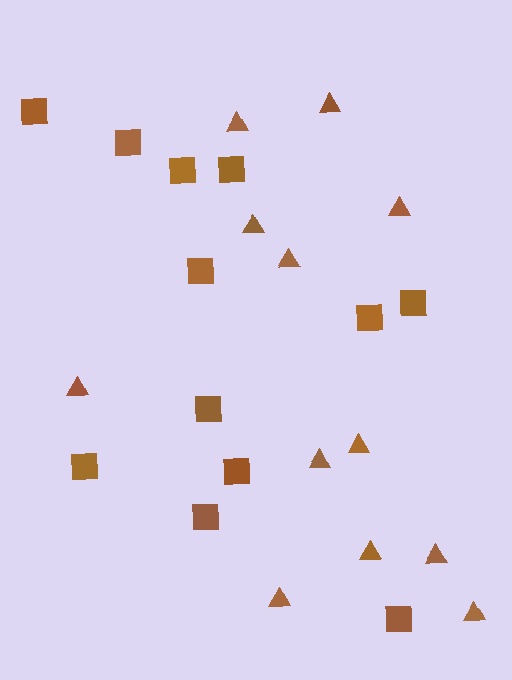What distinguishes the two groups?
There are 2 groups: one group of squares (12) and one group of triangles (12).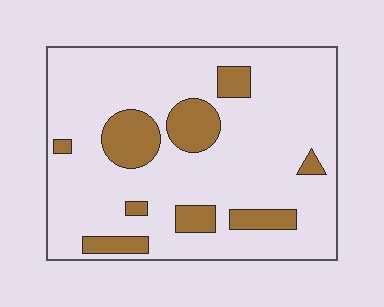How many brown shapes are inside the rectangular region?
9.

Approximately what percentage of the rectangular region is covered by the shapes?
Approximately 20%.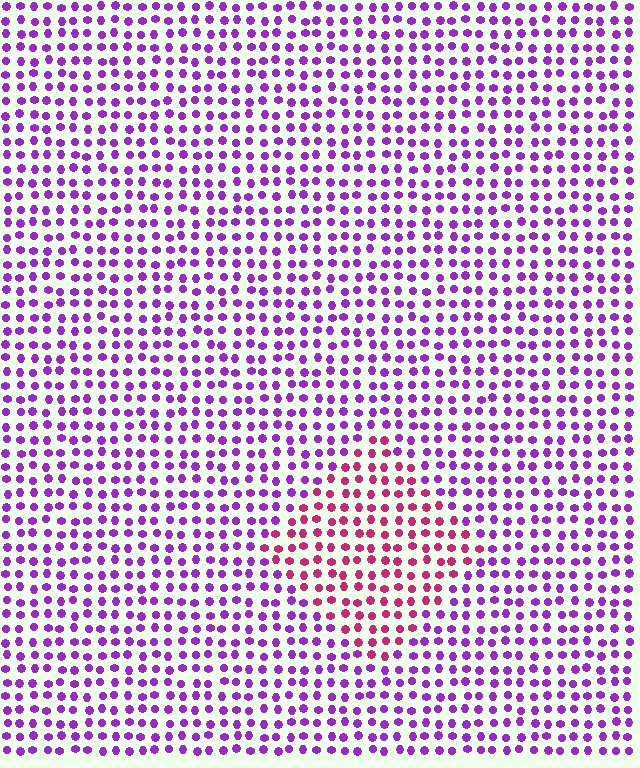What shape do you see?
I see a diamond.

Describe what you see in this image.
The image is filled with small purple elements in a uniform arrangement. A diamond-shaped region is visible where the elements are tinted to a slightly different hue, forming a subtle color boundary.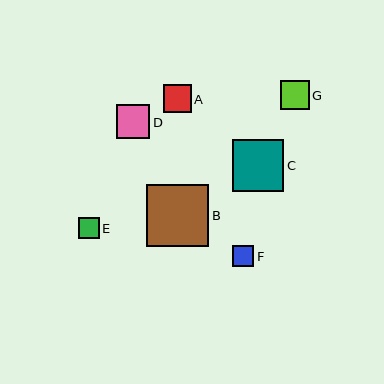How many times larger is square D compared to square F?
Square D is approximately 1.6 times the size of square F.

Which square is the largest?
Square B is the largest with a size of approximately 62 pixels.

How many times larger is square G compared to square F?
Square G is approximately 1.3 times the size of square F.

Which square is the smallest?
Square E is the smallest with a size of approximately 21 pixels.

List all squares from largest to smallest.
From largest to smallest: B, C, D, G, A, F, E.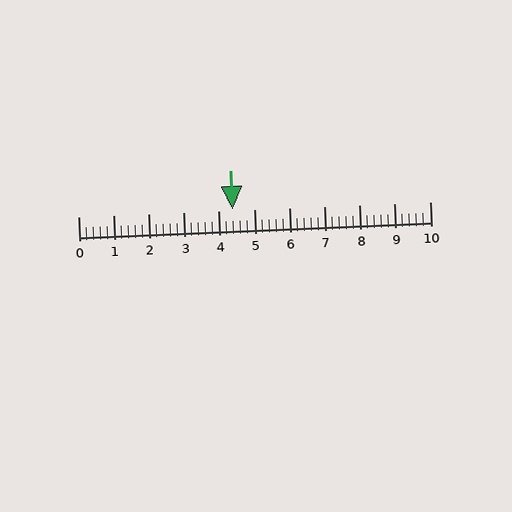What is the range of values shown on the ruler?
The ruler shows values from 0 to 10.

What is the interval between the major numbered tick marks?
The major tick marks are spaced 1 units apart.